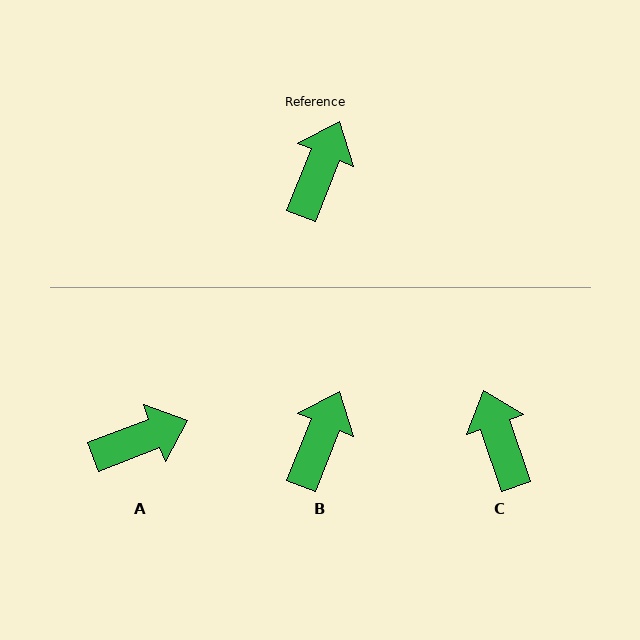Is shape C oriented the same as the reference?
No, it is off by about 41 degrees.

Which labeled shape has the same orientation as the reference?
B.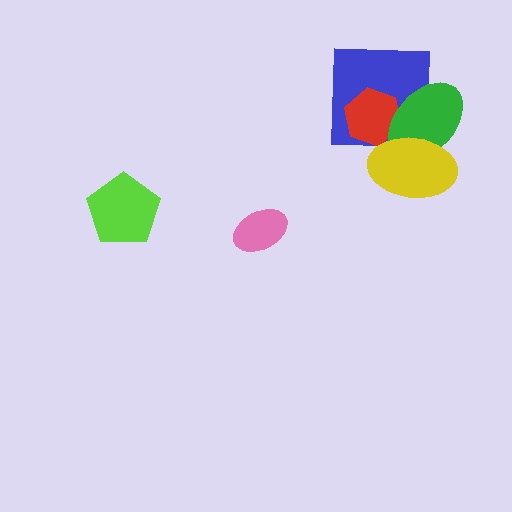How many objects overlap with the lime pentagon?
0 objects overlap with the lime pentagon.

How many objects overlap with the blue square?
3 objects overlap with the blue square.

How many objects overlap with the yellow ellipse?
3 objects overlap with the yellow ellipse.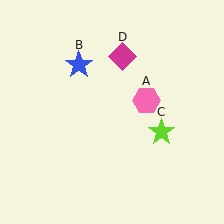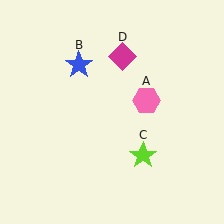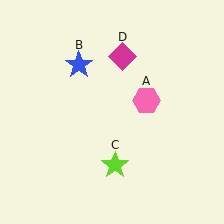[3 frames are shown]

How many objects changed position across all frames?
1 object changed position: lime star (object C).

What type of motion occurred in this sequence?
The lime star (object C) rotated clockwise around the center of the scene.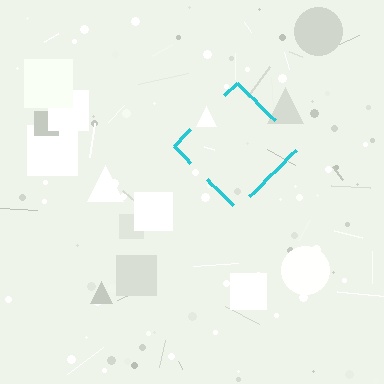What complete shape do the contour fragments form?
The contour fragments form a diamond.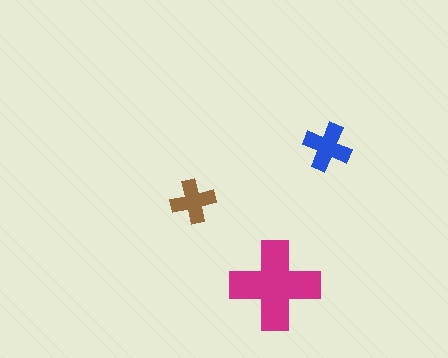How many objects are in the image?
There are 3 objects in the image.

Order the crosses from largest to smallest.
the magenta one, the blue one, the brown one.